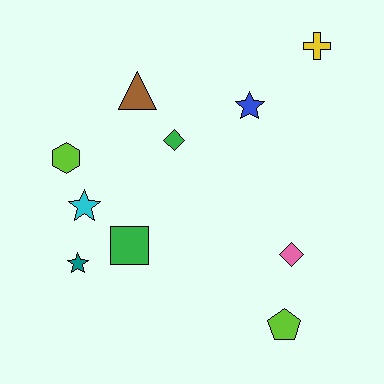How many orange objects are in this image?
There are no orange objects.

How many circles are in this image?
There are no circles.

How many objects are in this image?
There are 10 objects.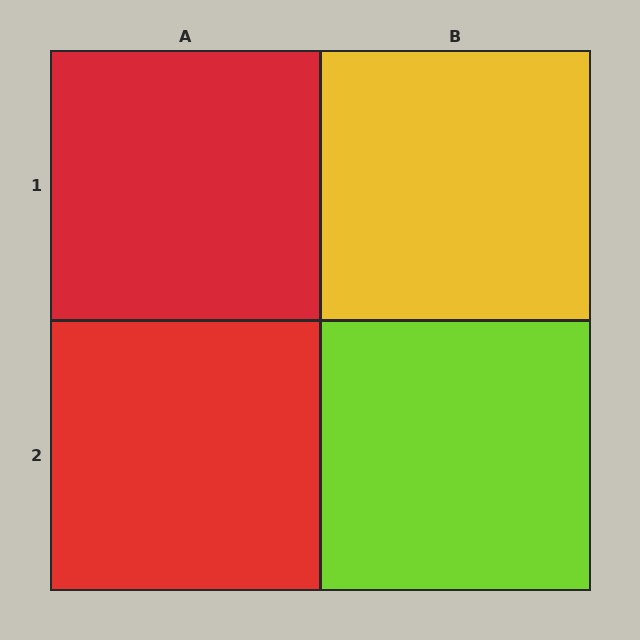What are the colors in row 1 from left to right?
Red, yellow.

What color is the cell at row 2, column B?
Lime.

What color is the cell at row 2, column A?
Red.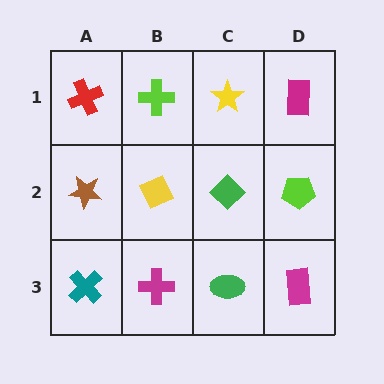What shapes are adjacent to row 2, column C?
A yellow star (row 1, column C), a green ellipse (row 3, column C), a yellow diamond (row 2, column B), a lime pentagon (row 2, column D).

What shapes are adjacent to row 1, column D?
A lime pentagon (row 2, column D), a yellow star (row 1, column C).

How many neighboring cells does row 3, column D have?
2.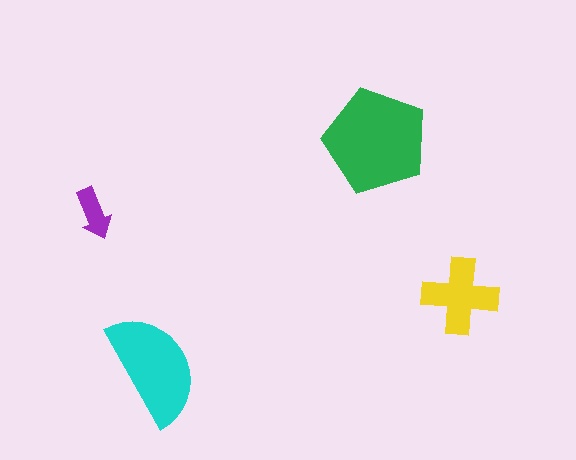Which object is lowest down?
The cyan semicircle is bottommost.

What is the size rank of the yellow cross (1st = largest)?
3rd.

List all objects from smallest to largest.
The purple arrow, the yellow cross, the cyan semicircle, the green pentagon.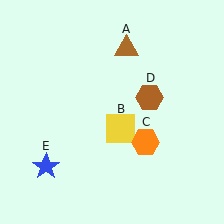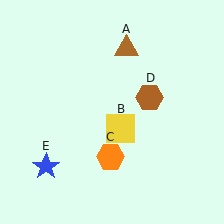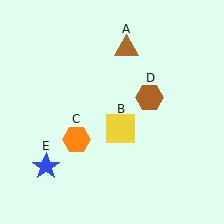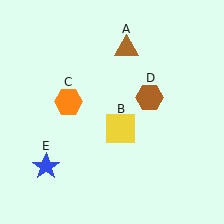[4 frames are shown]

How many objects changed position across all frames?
1 object changed position: orange hexagon (object C).